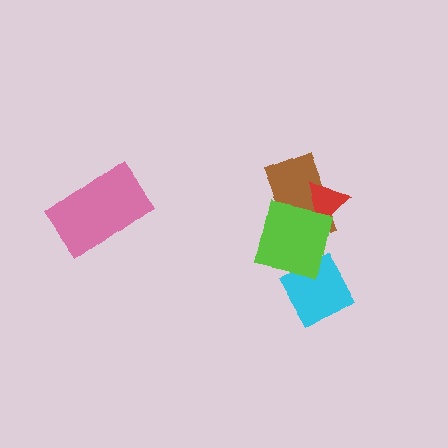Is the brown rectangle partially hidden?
Yes, it is partially covered by another shape.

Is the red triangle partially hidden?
Yes, it is partially covered by another shape.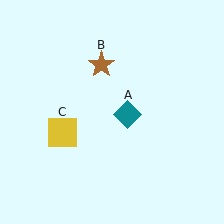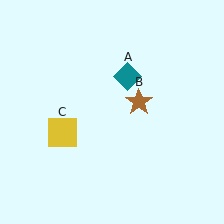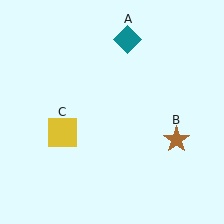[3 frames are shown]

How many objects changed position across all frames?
2 objects changed position: teal diamond (object A), brown star (object B).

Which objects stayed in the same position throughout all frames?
Yellow square (object C) remained stationary.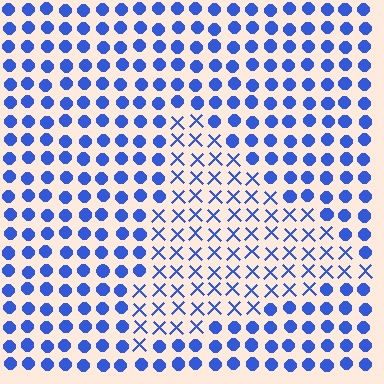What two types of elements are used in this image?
The image uses X marks inside the triangle region and circles outside it.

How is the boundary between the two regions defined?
The boundary is defined by a change in element shape: X marks inside vs. circles outside. All elements share the same color and spacing.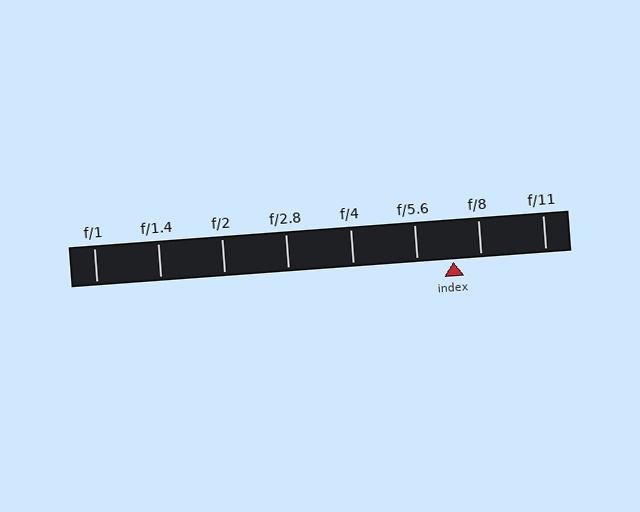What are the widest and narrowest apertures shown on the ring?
The widest aperture shown is f/1 and the narrowest is f/11.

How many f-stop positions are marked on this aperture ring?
There are 8 f-stop positions marked.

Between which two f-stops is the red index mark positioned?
The index mark is between f/5.6 and f/8.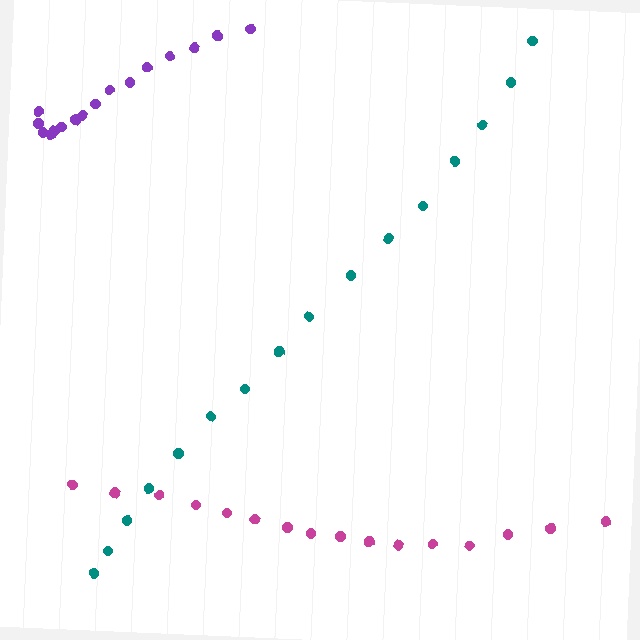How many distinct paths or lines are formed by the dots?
There are 3 distinct paths.